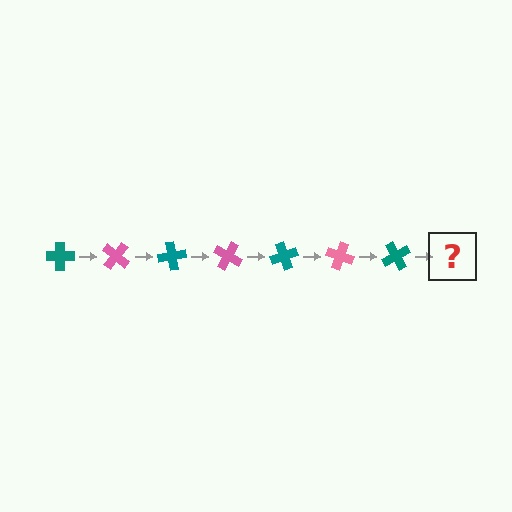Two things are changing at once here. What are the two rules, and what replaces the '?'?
The two rules are that it rotates 40 degrees each step and the color cycles through teal and pink. The '?' should be a pink cross, rotated 280 degrees from the start.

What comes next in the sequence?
The next element should be a pink cross, rotated 280 degrees from the start.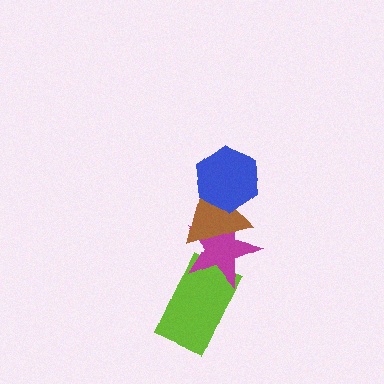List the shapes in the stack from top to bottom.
From top to bottom: the blue hexagon, the brown triangle, the magenta star, the lime rectangle.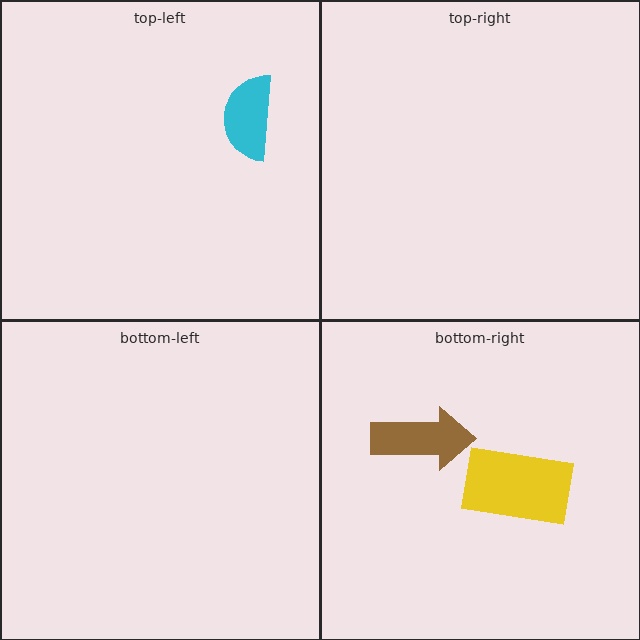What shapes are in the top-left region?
The cyan semicircle.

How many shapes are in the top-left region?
1.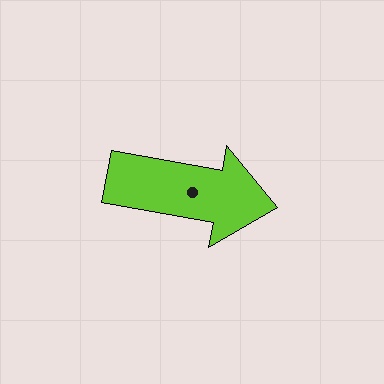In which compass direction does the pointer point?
East.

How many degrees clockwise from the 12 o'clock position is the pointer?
Approximately 100 degrees.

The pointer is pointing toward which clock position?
Roughly 3 o'clock.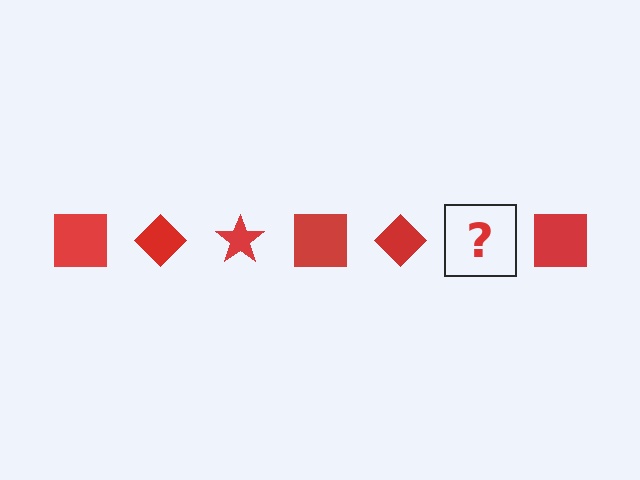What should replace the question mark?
The question mark should be replaced with a red star.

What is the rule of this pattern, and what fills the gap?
The rule is that the pattern cycles through square, diamond, star shapes in red. The gap should be filled with a red star.